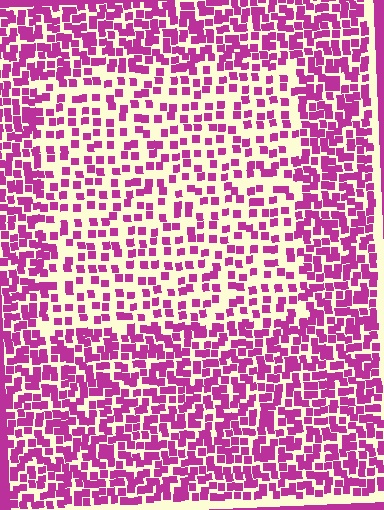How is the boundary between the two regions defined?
The boundary is defined by a change in element density (approximately 1.9x ratio). All elements are the same color, size, and shape.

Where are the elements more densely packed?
The elements are more densely packed outside the rectangle boundary.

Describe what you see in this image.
The image contains small magenta elements arranged at two different densities. A rectangle-shaped region is visible where the elements are less densely packed than the surrounding area.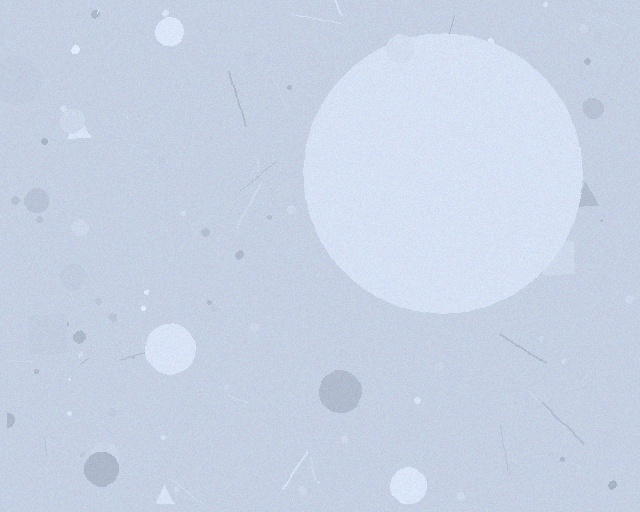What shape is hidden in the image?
A circle is hidden in the image.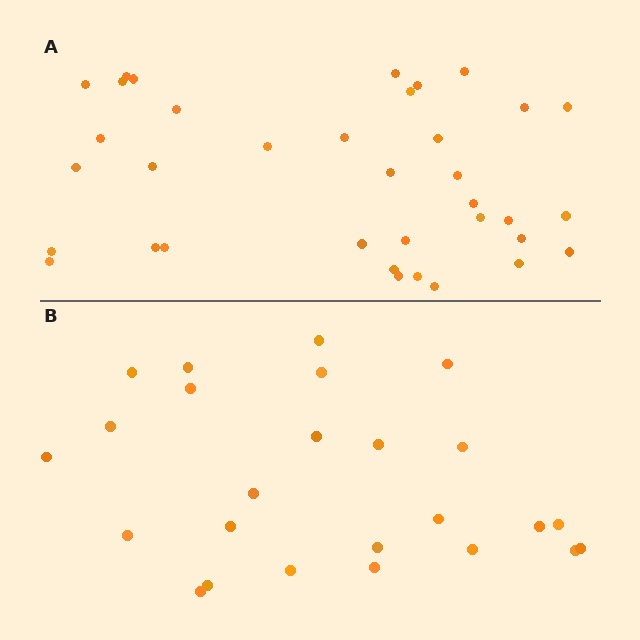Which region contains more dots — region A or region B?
Region A (the top region) has more dots.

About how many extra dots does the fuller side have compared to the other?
Region A has roughly 12 or so more dots than region B.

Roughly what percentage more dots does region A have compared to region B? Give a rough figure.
About 45% more.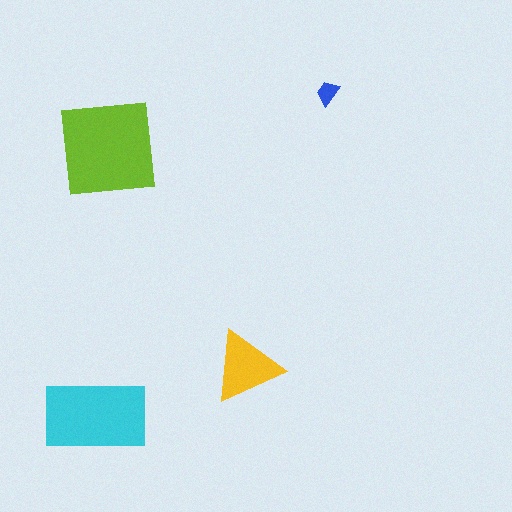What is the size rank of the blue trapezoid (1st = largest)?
4th.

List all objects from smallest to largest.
The blue trapezoid, the yellow triangle, the cyan rectangle, the lime square.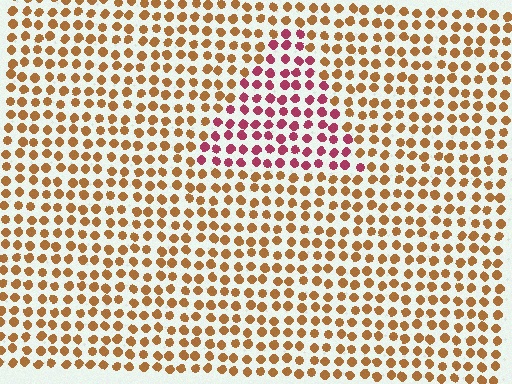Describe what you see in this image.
The image is filled with small brown elements in a uniform arrangement. A triangle-shaped region is visible where the elements are tinted to a slightly different hue, forming a subtle color boundary.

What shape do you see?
I see a triangle.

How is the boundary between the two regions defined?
The boundary is defined purely by a slight shift in hue (about 51 degrees). Spacing, size, and orientation are identical on both sides.